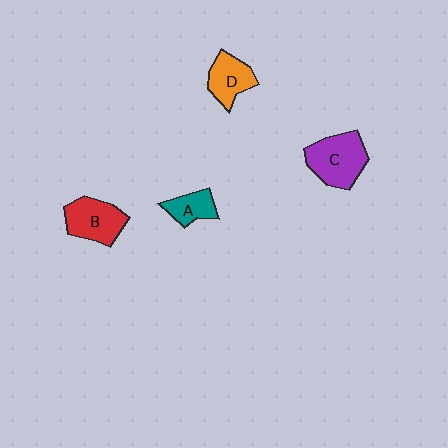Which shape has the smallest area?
Shape A (teal).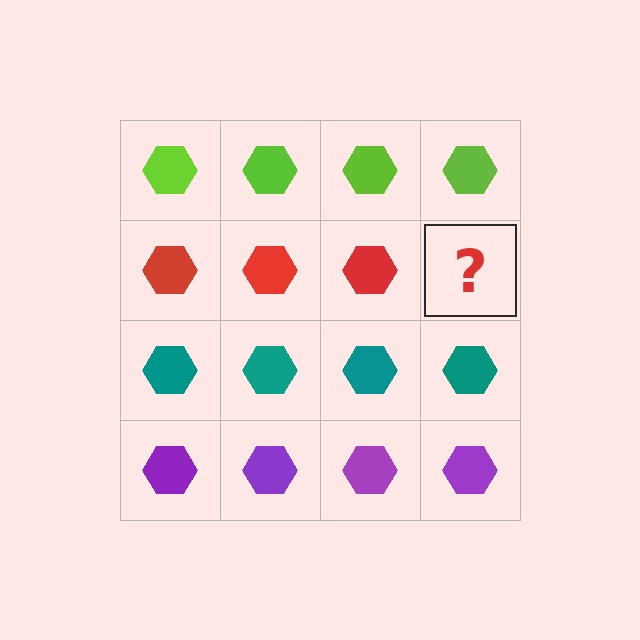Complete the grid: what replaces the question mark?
The question mark should be replaced with a red hexagon.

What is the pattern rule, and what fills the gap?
The rule is that each row has a consistent color. The gap should be filled with a red hexagon.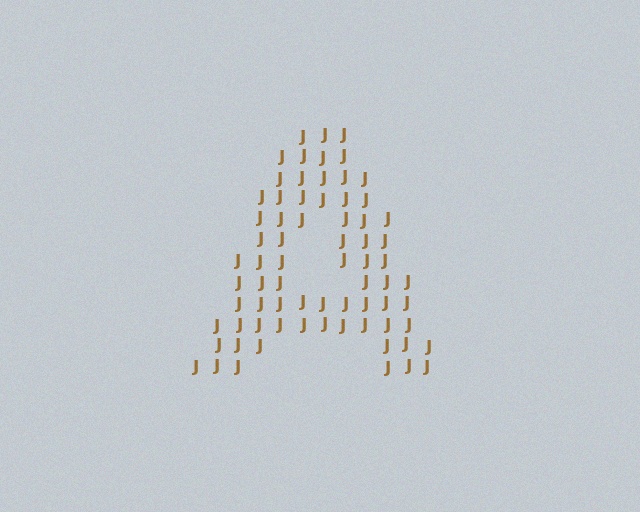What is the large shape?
The large shape is the letter A.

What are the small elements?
The small elements are letter J's.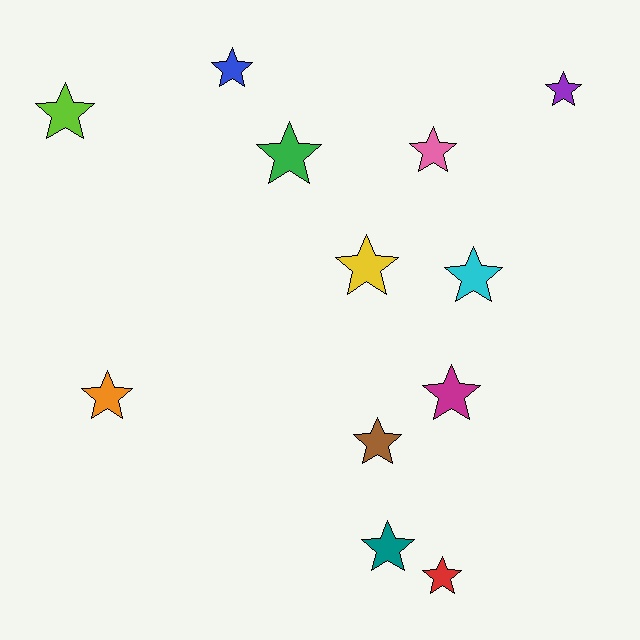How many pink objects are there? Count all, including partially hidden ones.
There is 1 pink object.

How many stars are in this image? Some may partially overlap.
There are 12 stars.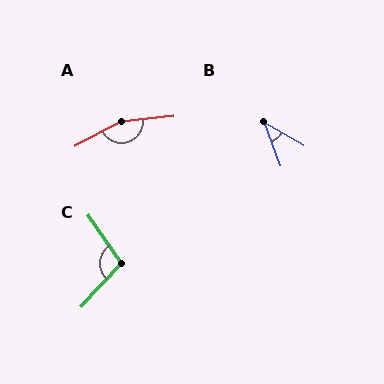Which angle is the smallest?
B, at approximately 40 degrees.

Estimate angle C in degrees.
Approximately 102 degrees.